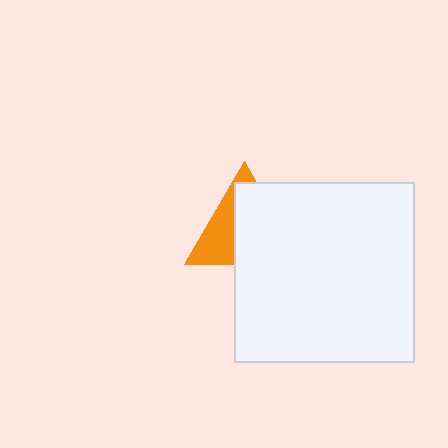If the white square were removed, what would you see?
You would see the complete orange triangle.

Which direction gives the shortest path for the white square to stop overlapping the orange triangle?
Moving toward the lower-right gives the shortest separation.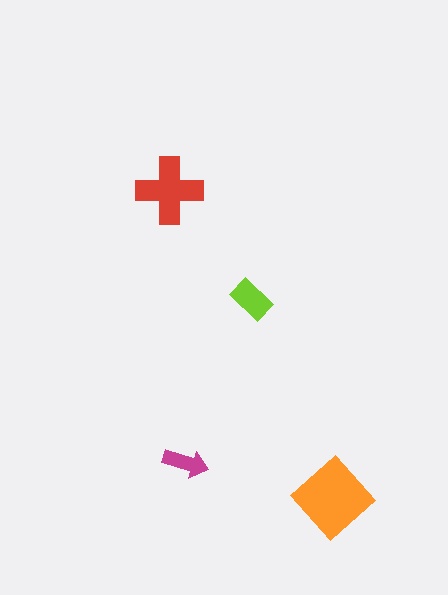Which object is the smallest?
The magenta arrow.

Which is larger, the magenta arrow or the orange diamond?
The orange diamond.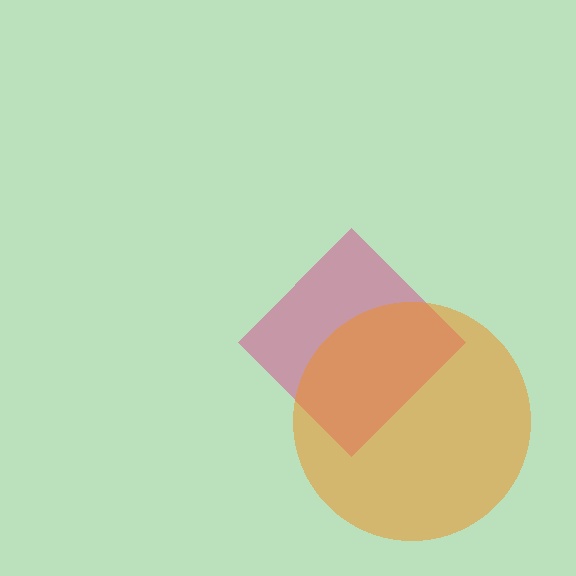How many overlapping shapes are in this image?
There are 2 overlapping shapes in the image.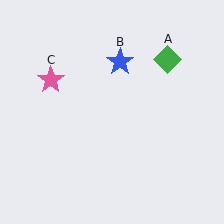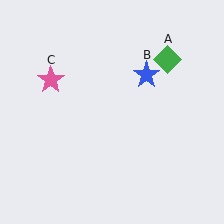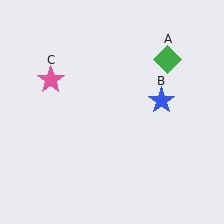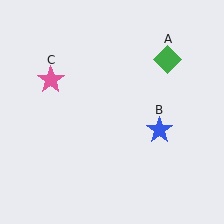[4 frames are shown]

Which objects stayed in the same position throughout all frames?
Green diamond (object A) and pink star (object C) remained stationary.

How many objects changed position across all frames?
1 object changed position: blue star (object B).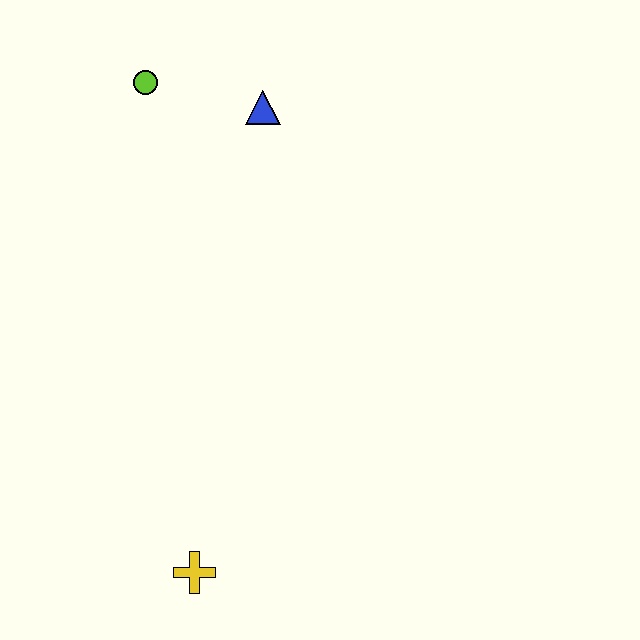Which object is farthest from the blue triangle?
The yellow cross is farthest from the blue triangle.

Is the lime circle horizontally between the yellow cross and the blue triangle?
No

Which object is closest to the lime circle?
The blue triangle is closest to the lime circle.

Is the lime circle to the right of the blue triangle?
No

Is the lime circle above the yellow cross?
Yes